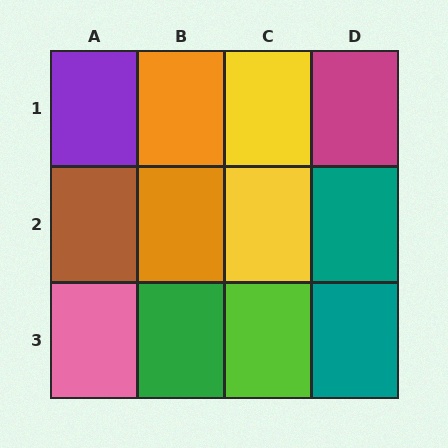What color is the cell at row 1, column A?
Purple.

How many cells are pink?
1 cell is pink.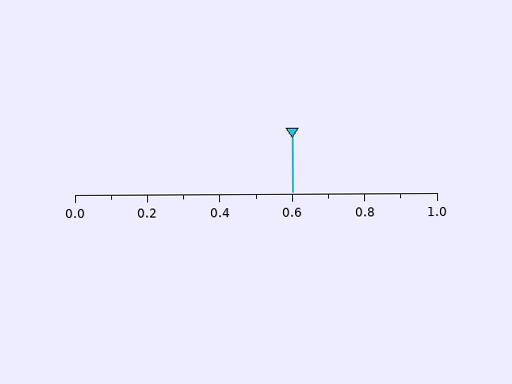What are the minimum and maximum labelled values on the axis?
The axis runs from 0.0 to 1.0.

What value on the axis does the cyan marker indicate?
The marker indicates approximately 0.6.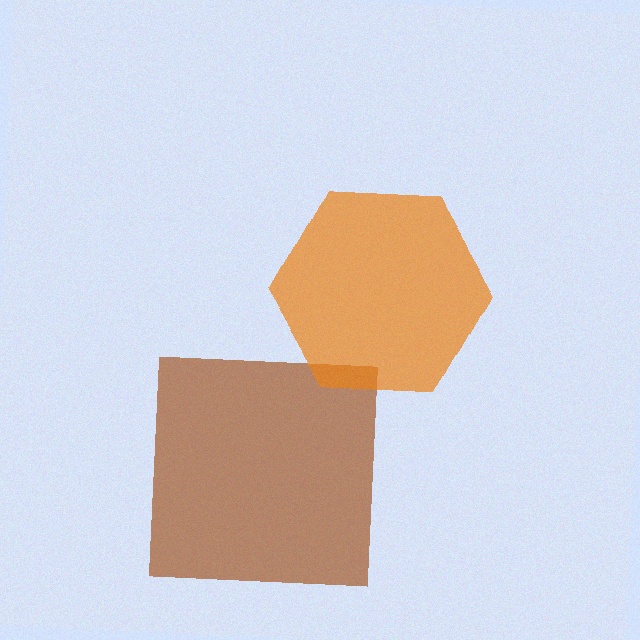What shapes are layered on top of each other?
The layered shapes are: a brown square, an orange hexagon.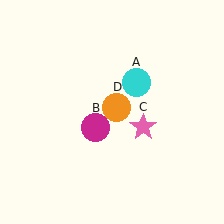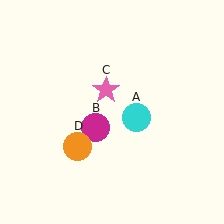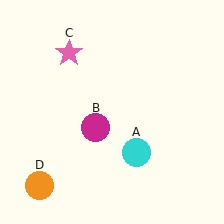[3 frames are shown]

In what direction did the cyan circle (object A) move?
The cyan circle (object A) moved down.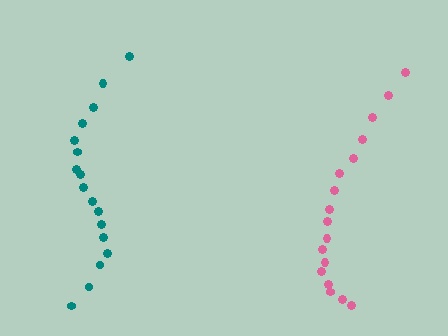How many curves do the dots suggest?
There are 2 distinct paths.